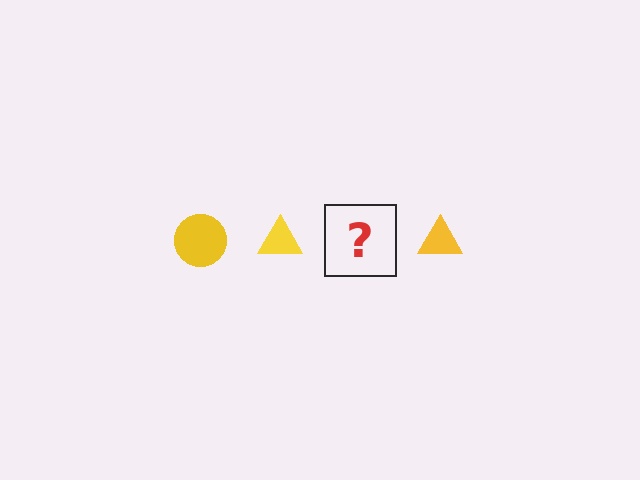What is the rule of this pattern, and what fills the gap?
The rule is that the pattern cycles through circle, triangle shapes in yellow. The gap should be filled with a yellow circle.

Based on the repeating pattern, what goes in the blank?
The blank should be a yellow circle.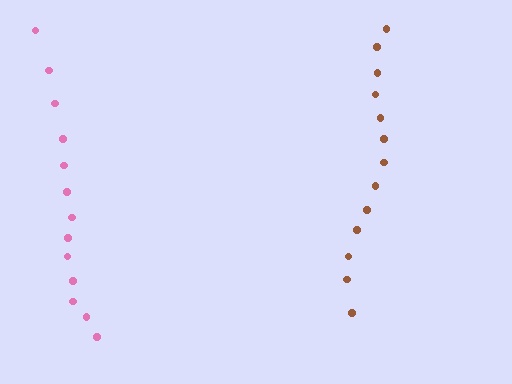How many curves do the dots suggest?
There are 2 distinct paths.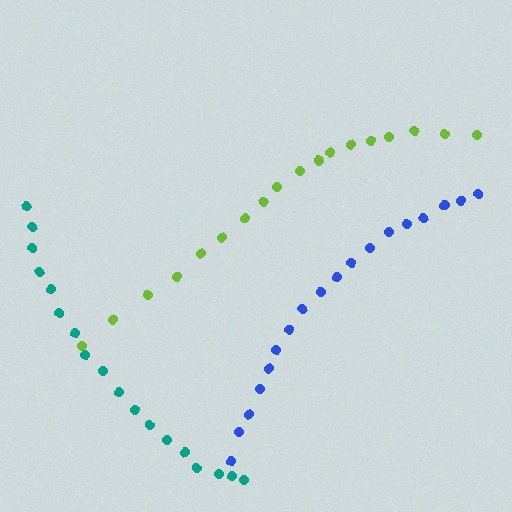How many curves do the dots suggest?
There are 3 distinct paths.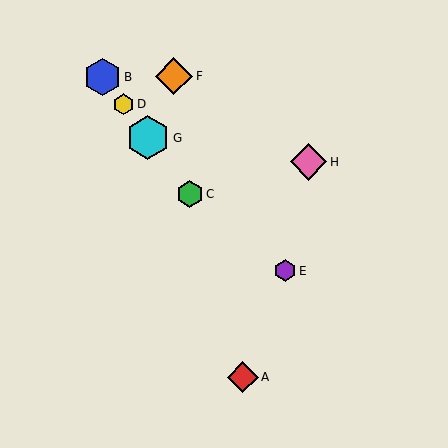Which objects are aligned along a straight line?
Objects B, C, D, G are aligned along a straight line.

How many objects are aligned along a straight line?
4 objects (B, C, D, G) are aligned along a straight line.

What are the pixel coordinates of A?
Object A is at (243, 377).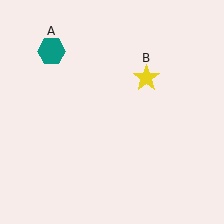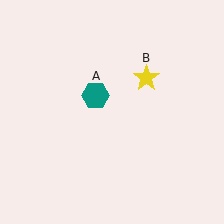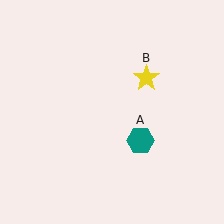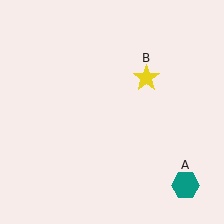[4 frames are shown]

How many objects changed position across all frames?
1 object changed position: teal hexagon (object A).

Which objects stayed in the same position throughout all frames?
Yellow star (object B) remained stationary.